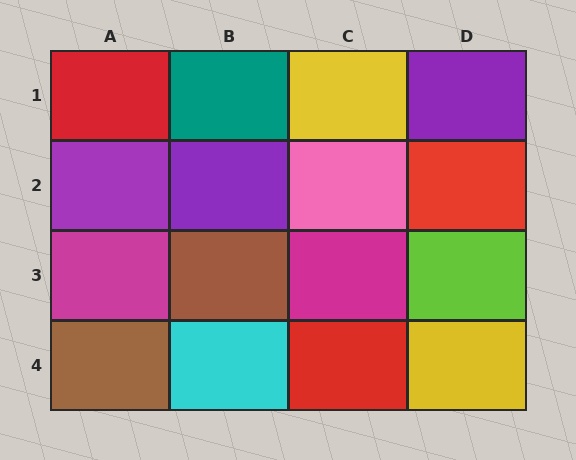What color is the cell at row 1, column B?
Teal.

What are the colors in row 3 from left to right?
Magenta, brown, magenta, lime.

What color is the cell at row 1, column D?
Purple.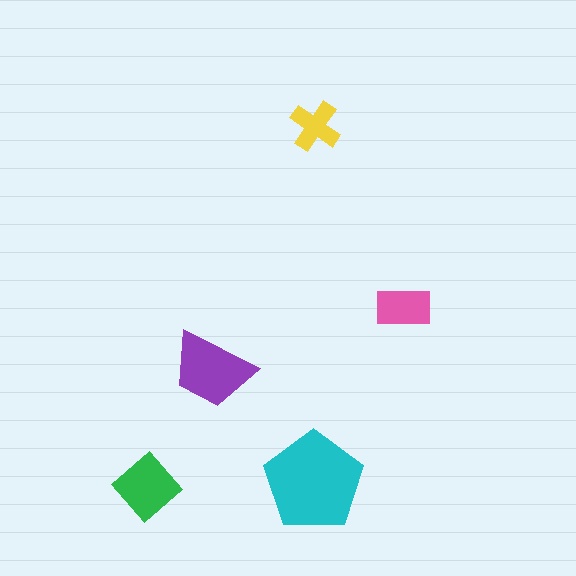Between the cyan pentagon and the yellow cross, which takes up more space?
The cyan pentagon.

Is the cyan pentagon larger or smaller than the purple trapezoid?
Larger.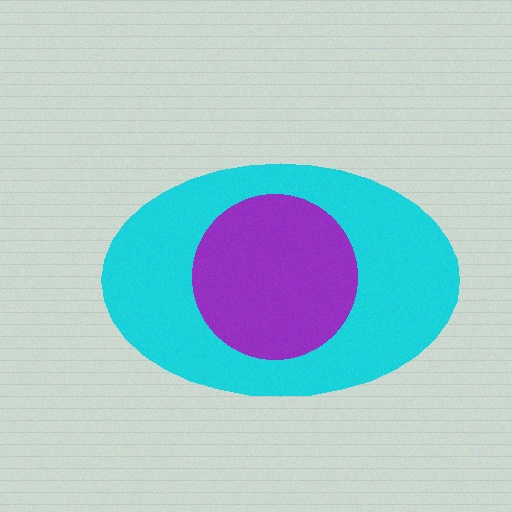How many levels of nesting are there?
2.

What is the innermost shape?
The purple circle.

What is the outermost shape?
The cyan ellipse.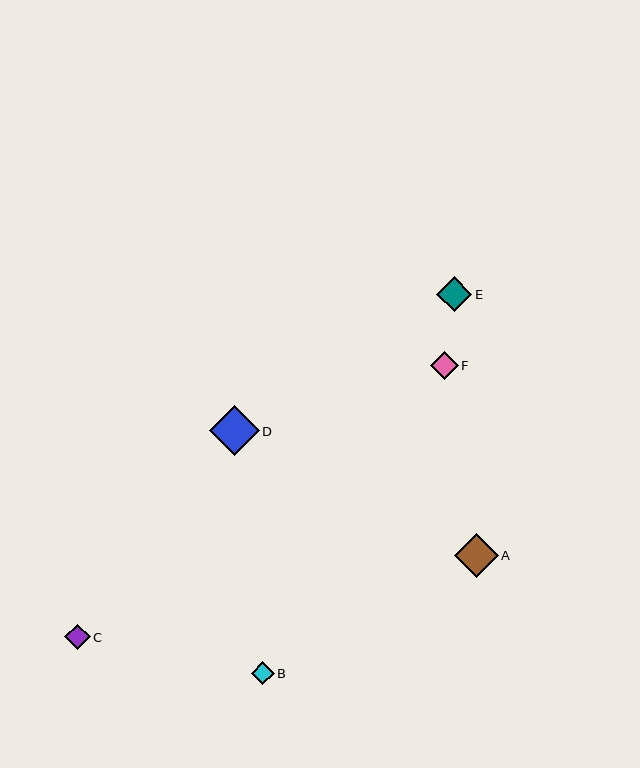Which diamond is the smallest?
Diamond B is the smallest with a size of approximately 23 pixels.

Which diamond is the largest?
Diamond D is the largest with a size of approximately 50 pixels.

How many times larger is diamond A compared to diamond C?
Diamond A is approximately 1.7 times the size of diamond C.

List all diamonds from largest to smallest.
From largest to smallest: D, A, E, F, C, B.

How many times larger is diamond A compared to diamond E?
Diamond A is approximately 1.3 times the size of diamond E.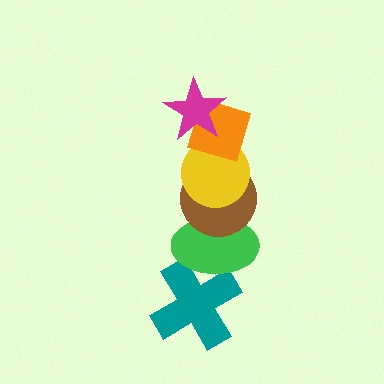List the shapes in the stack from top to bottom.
From top to bottom: the magenta star, the orange diamond, the yellow circle, the brown circle, the green ellipse, the teal cross.